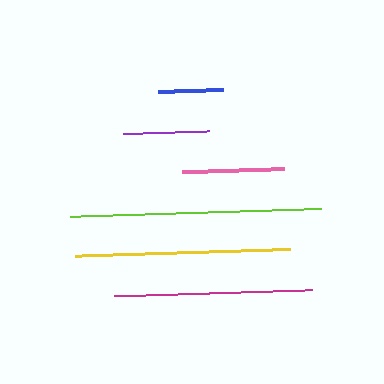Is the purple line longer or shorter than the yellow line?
The yellow line is longer than the purple line.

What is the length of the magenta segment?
The magenta segment is approximately 197 pixels long.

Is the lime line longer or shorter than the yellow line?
The lime line is longer than the yellow line.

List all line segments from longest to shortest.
From longest to shortest: lime, yellow, magenta, pink, purple, blue.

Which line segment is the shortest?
The blue line is the shortest at approximately 65 pixels.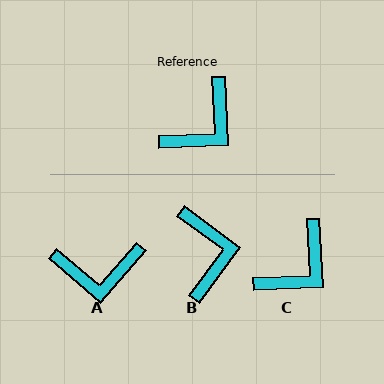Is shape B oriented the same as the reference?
No, it is off by about 51 degrees.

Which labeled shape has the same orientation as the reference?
C.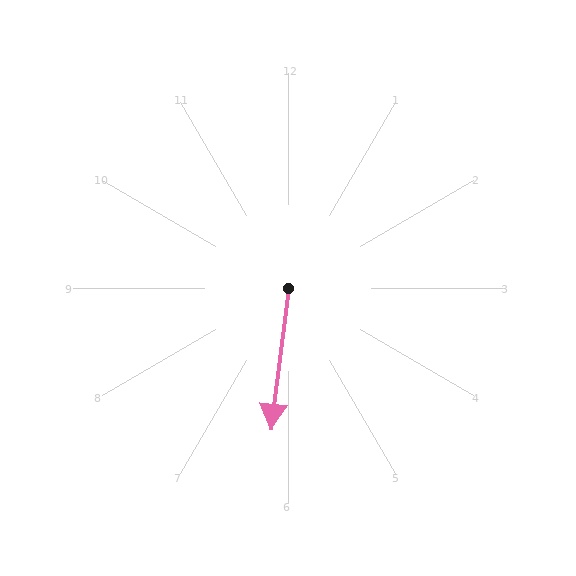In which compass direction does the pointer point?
South.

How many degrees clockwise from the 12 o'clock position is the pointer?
Approximately 187 degrees.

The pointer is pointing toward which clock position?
Roughly 6 o'clock.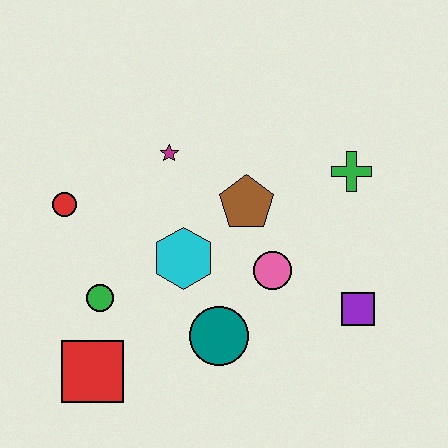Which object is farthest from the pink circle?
The red circle is farthest from the pink circle.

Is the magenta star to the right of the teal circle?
No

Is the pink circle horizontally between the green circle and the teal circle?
No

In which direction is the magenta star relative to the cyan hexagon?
The magenta star is above the cyan hexagon.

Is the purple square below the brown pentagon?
Yes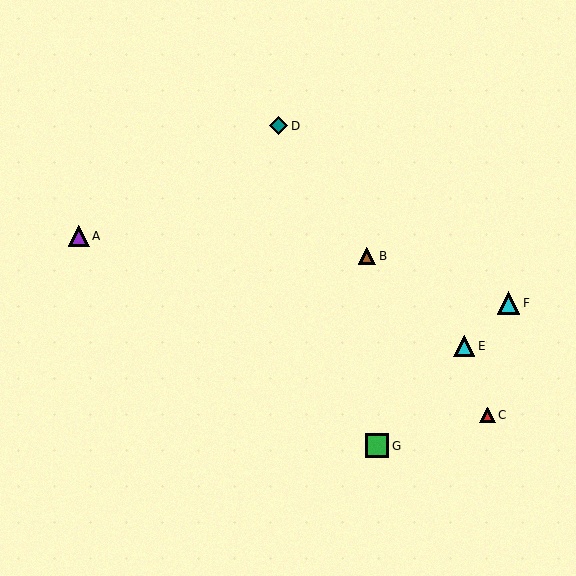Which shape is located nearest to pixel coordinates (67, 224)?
The purple triangle (labeled A) at (79, 236) is nearest to that location.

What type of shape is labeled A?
Shape A is a purple triangle.